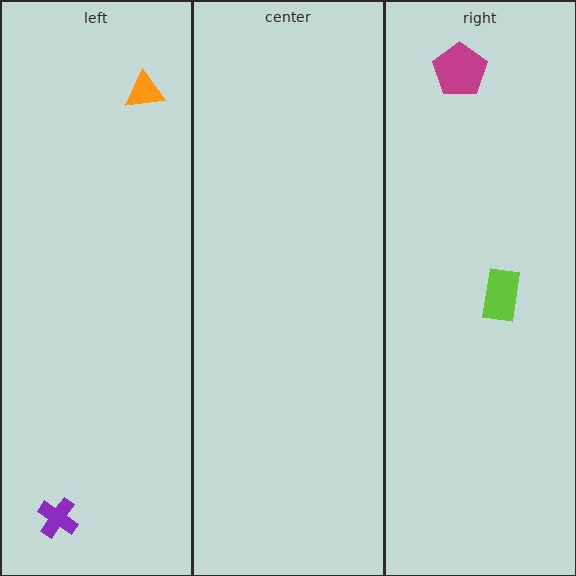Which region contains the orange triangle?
The left region.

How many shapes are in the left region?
2.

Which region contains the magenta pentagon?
The right region.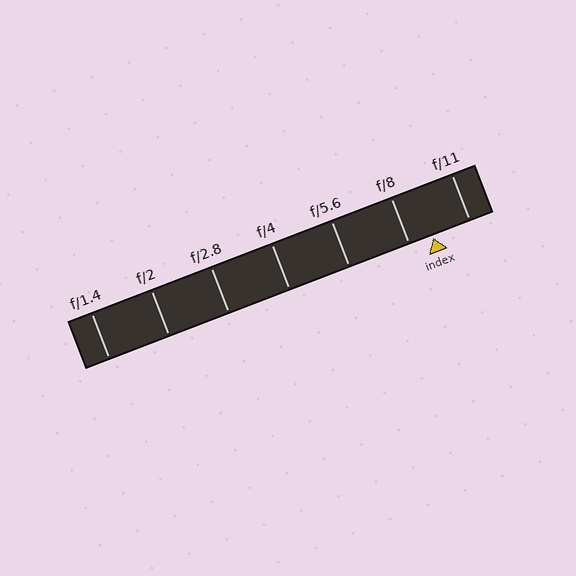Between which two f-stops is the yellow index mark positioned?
The index mark is between f/8 and f/11.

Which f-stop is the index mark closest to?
The index mark is closest to f/8.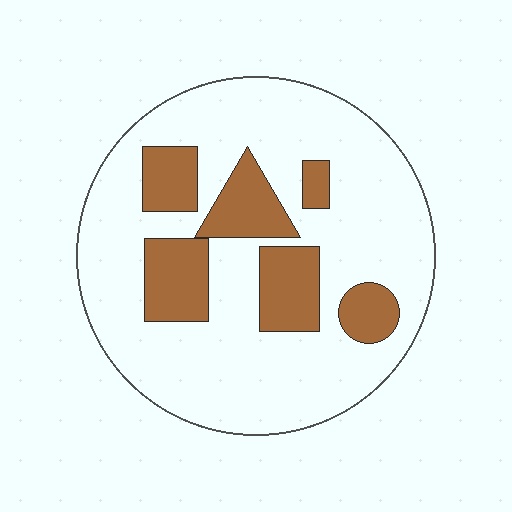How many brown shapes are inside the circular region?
6.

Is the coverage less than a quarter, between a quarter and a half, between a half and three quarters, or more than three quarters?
Less than a quarter.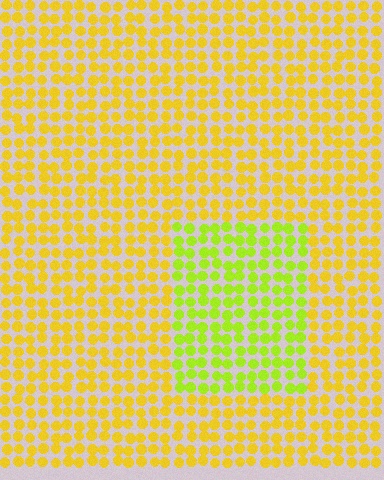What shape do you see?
I see a rectangle.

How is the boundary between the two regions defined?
The boundary is defined purely by a slight shift in hue (about 33 degrees). Spacing, size, and orientation are identical on both sides.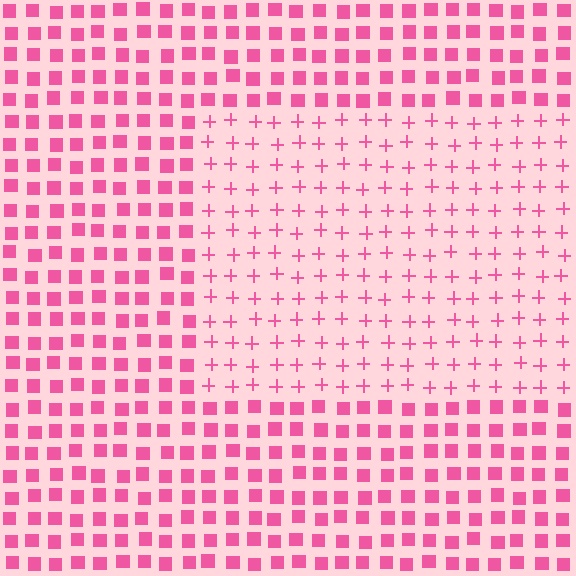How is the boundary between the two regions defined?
The boundary is defined by a change in element shape: plus signs inside vs. squares outside. All elements share the same color and spacing.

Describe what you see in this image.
The image is filled with small pink elements arranged in a uniform grid. A rectangle-shaped region contains plus signs, while the surrounding area contains squares. The boundary is defined purely by the change in element shape.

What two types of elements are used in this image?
The image uses plus signs inside the rectangle region and squares outside it.